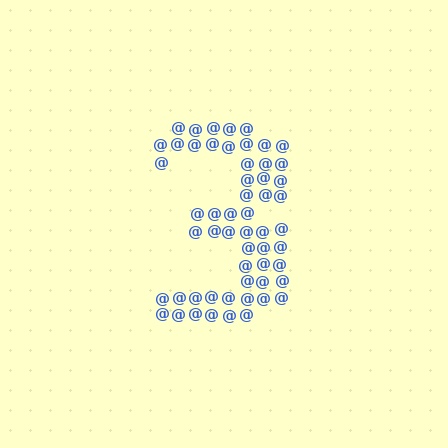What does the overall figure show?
The overall figure shows the digit 3.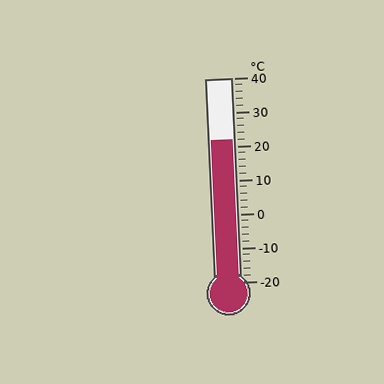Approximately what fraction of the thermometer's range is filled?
The thermometer is filled to approximately 70% of its range.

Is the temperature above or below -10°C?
The temperature is above -10°C.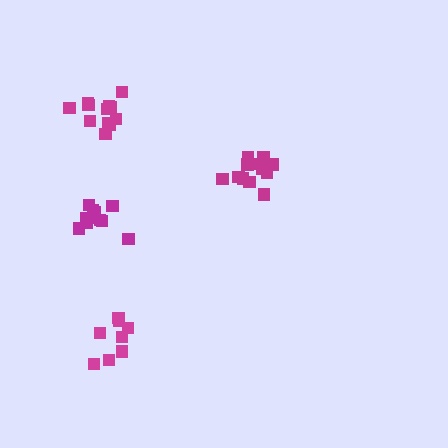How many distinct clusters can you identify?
There are 4 distinct clusters.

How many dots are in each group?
Group 1: 11 dots, Group 2: 12 dots, Group 3: 14 dots, Group 4: 8 dots (45 total).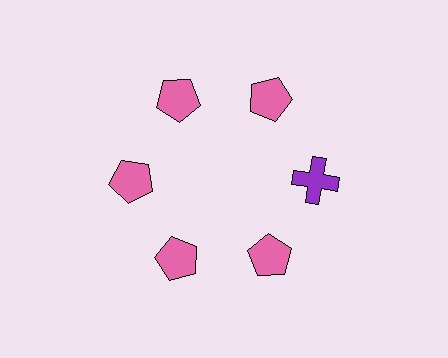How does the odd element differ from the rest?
It differs in both color (purple instead of pink) and shape (cross instead of pentagon).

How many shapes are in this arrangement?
There are 6 shapes arranged in a ring pattern.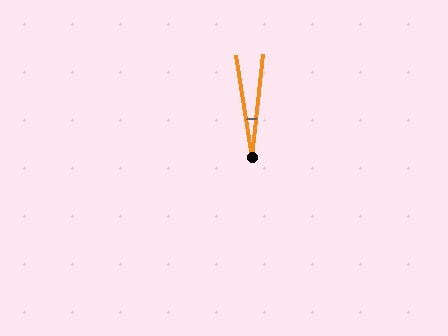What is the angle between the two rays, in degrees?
Approximately 15 degrees.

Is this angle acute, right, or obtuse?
It is acute.